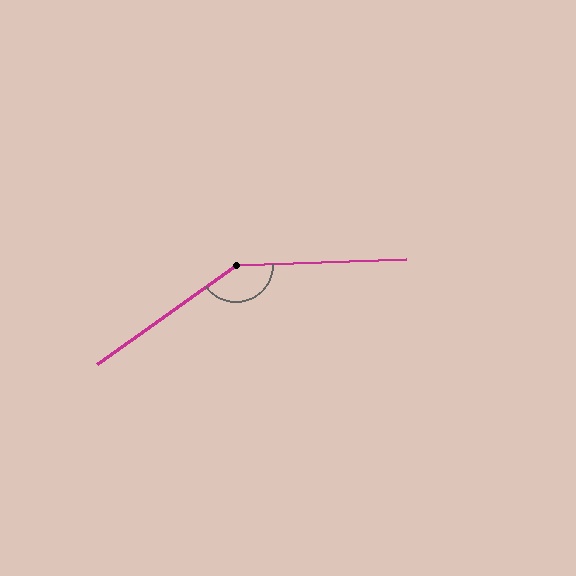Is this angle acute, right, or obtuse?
It is obtuse.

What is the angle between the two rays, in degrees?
Approximately 146 degrees.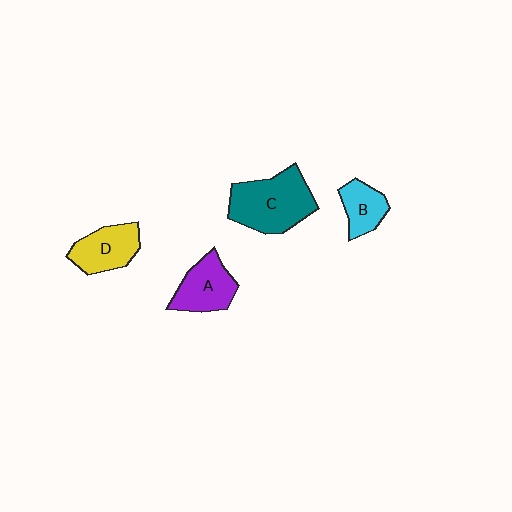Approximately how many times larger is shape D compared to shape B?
Approximately 1.3 times.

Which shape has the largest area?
Shape C (teal).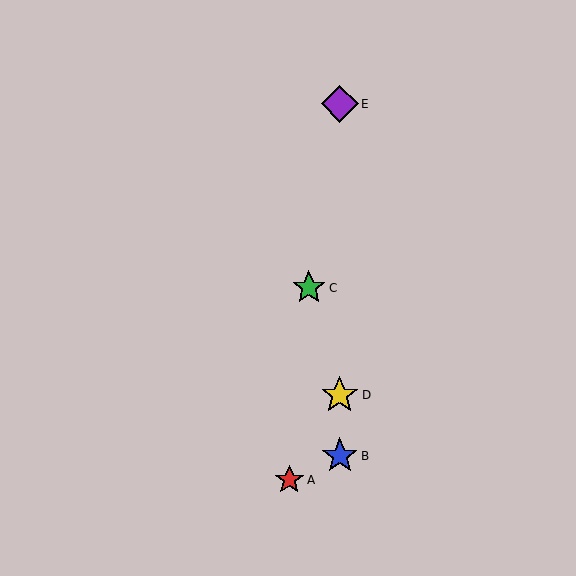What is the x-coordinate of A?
Object A is at x≈289.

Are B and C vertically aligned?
No, B is at x≈340 and C is at x≈309.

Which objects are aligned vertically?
Objects B, D, E are aligned vertically.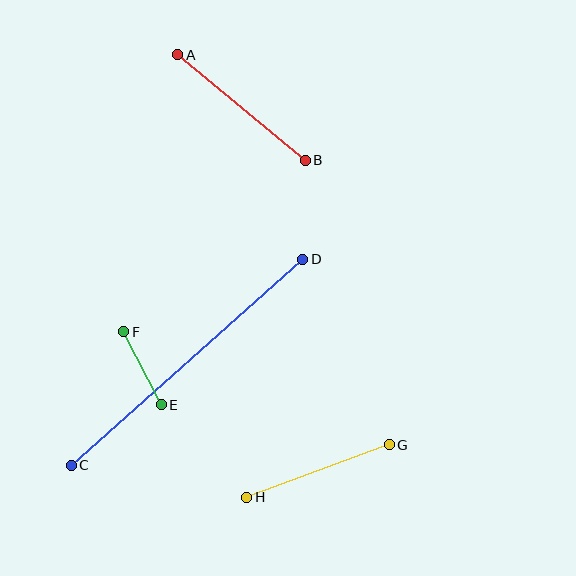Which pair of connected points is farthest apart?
Points C and D are farthest apart.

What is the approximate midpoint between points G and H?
The midpoint is at approximately (318, 471) pixels.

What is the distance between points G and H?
The distance is approximately 152 pixels.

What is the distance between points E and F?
The distance is approximately 82 pixels.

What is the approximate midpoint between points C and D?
The midpoint is at approximately (187, 362) pixels.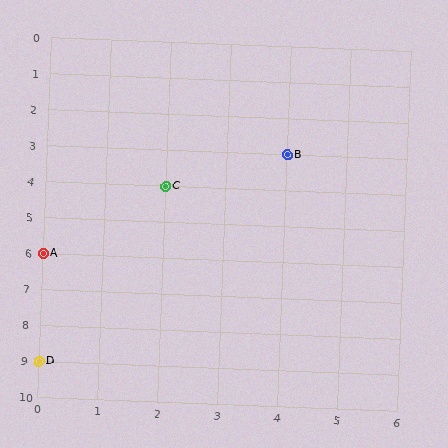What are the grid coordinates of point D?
Point D is at grid coordinates (0, 9).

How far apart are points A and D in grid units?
Points A and D are 3 rows apart.